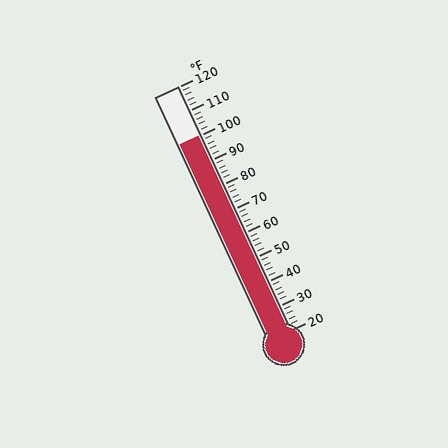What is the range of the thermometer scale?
The thermometer scale ranges from 20°F to 120°F.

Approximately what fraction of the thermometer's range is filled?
The thermometer is filled to approximately 80% of its range.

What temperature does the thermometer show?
The thermometer shows approximately 100°F.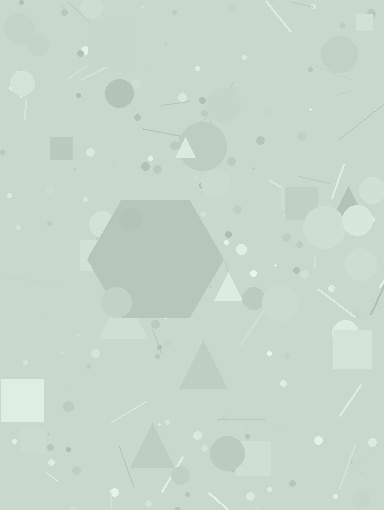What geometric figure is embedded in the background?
A hexagon is embedded in the background.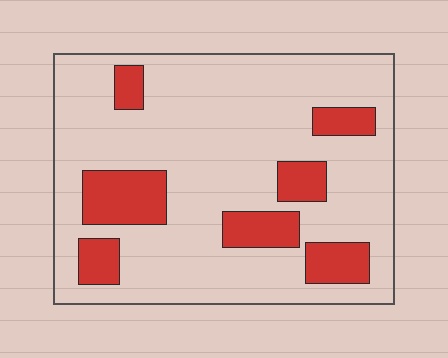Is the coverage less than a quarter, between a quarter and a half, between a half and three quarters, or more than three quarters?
Less than a quarter.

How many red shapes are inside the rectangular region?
7.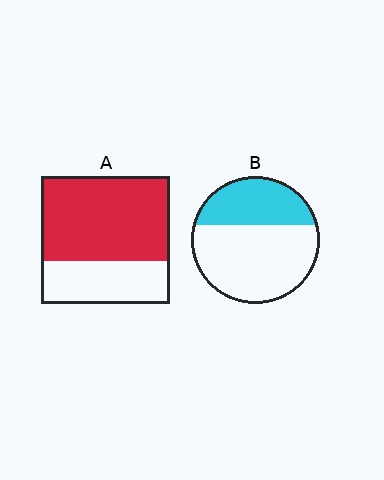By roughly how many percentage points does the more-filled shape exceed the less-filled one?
By roughly 30 percentage points (A over B).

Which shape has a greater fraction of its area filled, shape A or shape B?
Shape A.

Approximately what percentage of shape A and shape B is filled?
A is approximately 65% and B is approximately 35%.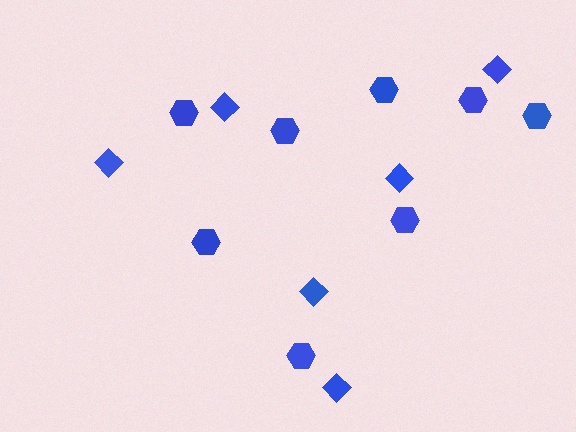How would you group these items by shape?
There are 2 groups: one group of diamonds (6) and one group of hexagons (8).